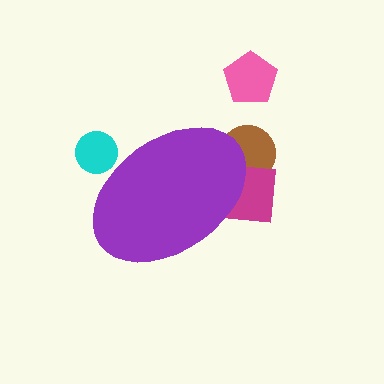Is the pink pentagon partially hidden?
No, the pink pentagon is fully visible.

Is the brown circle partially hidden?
Yes, the brown circle is partially hidden behind the purple ellipse.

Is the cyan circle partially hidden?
Yes, the cyan circle is partially hidden behind the purple ellipse.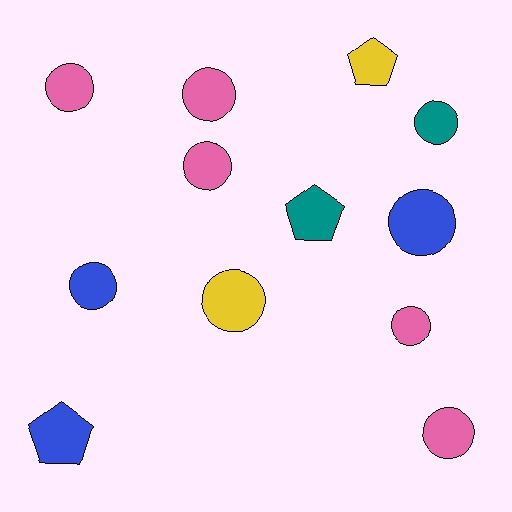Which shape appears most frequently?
Circle, with 9 objects.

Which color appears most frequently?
Pink, with 5 objects.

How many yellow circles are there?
There is 1 yellow circle.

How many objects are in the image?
There are 12 objects.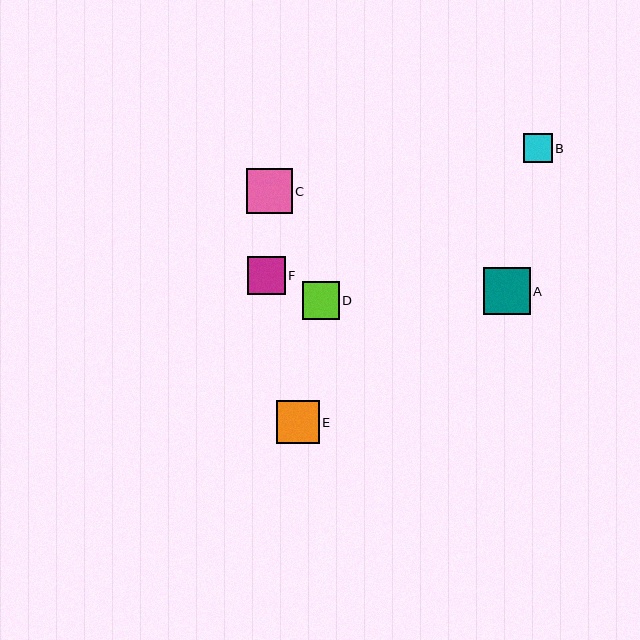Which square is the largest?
Square A is the largest with a size of approximately 47 pixels.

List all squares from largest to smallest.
From largest to smallest: A, C, E, F, D, B.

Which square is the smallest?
Square B is the smallest with a size of approximately 29 pixels.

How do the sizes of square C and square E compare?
Square C and square E are approximately the same size.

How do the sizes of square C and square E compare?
Square C and square E are approximately the same size.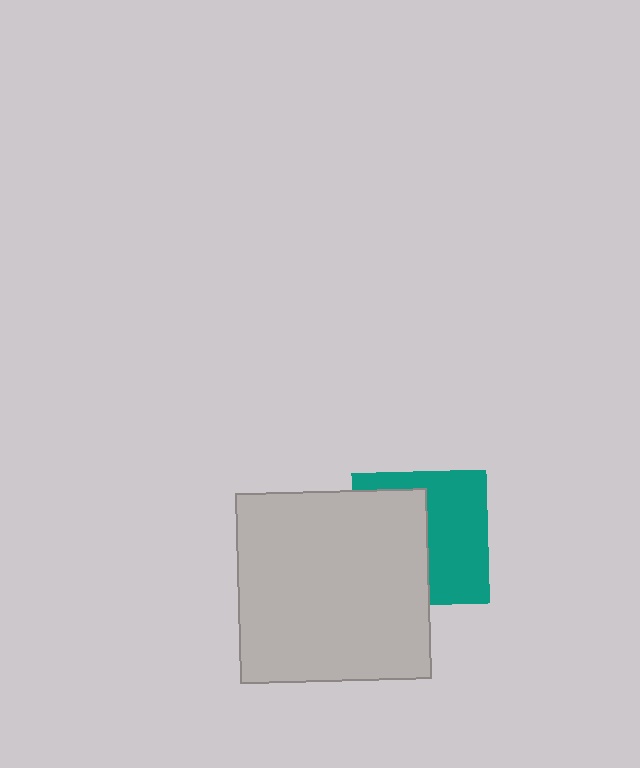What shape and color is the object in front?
The object in front is a light gray square.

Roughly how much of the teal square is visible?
About half of it is visible (roughly 52%).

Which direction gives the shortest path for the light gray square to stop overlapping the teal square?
Moving left gives the shortest separation.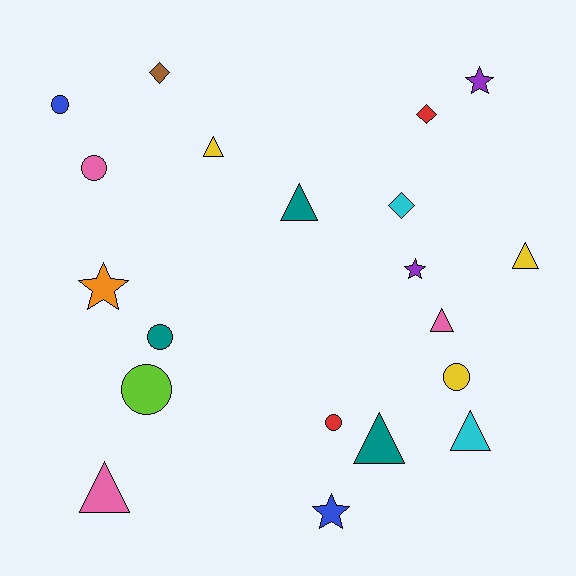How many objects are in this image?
There are 20 objects.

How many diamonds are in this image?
There are 3 diamonds.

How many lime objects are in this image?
There is 1 lime object.